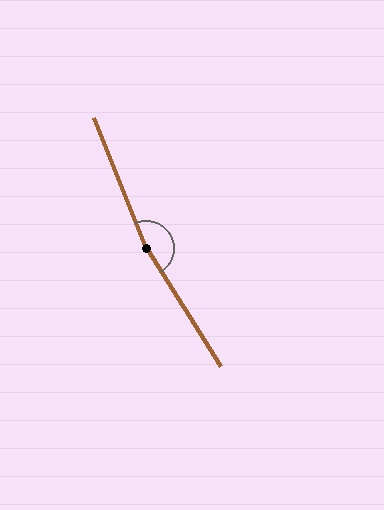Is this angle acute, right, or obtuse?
It is obtuse.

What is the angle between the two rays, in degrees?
Approximately 170 degrees.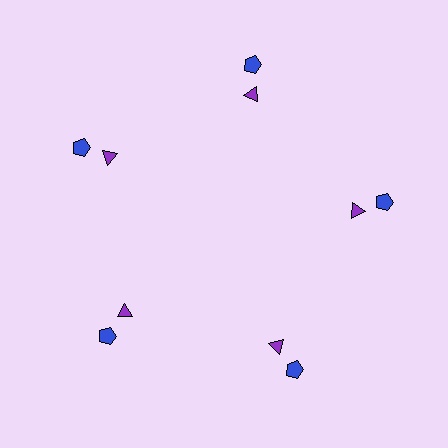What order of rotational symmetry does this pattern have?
This pattern has 5-fold rotational symmetry.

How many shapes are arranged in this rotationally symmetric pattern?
There are 10 shapes, arranged in 5 groups of 2.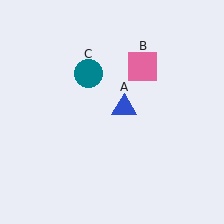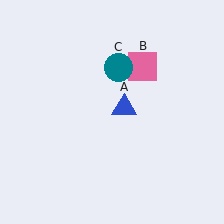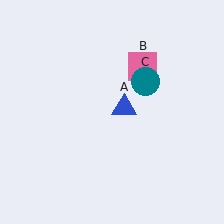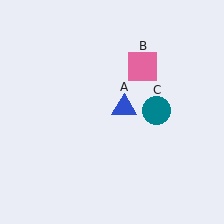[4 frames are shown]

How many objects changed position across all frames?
1 object changed position: teal circle (object C).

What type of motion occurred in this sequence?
The teal circle (object C) rotated clockwise around the center of the scene.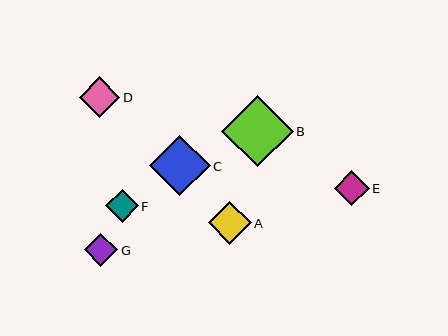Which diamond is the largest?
Diamond B is the largest with a size of approximately 71 pixels.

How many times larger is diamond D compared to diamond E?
Diamond D is approximately 1.2 times the size of diamond E.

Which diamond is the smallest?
Diamond F is the smallest with a size of approximately 32 pixels.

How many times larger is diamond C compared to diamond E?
Diamond C is approximately 1.8 times the size of diamond E.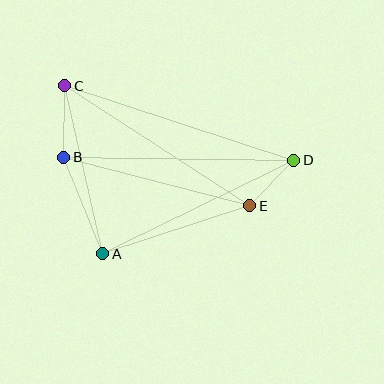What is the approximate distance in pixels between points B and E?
The distance between B and E is approximately 193 pixels.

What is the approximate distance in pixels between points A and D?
The distance between A and D is approximately 213 pixels.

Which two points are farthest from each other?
Points C and D are farthest from each other.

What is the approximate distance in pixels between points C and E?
The distance between C and E is approximately 221 pixels.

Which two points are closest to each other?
Points D and E are closest to each other.